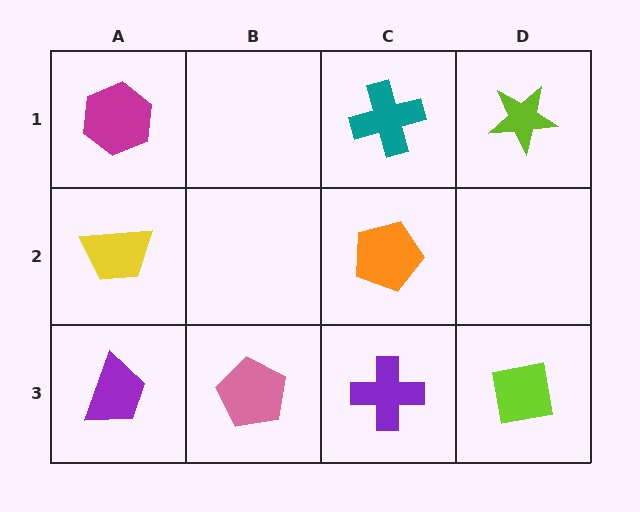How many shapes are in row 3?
4 shapes.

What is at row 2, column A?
A yellow trapezoid.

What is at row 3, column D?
A lime square.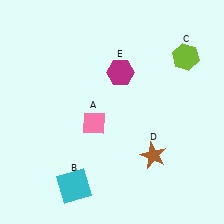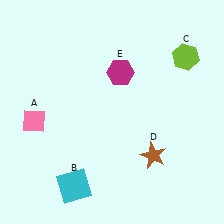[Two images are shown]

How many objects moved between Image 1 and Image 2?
1 object moved between the two images.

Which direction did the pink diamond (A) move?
The pink diamond (A) moved left.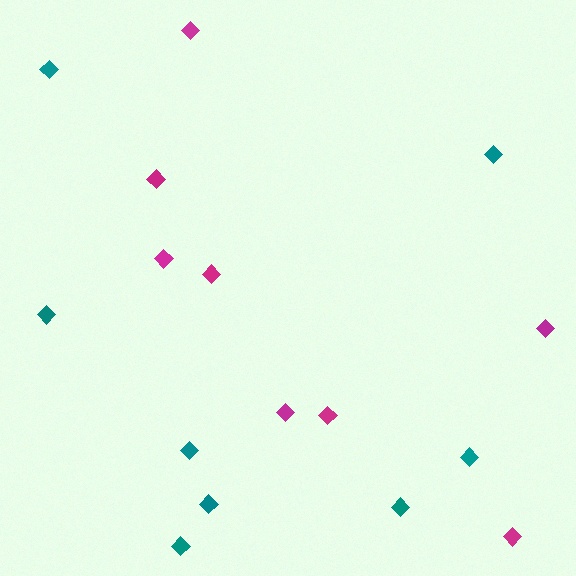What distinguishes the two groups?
There are 2 groups: one group of magenta diamonds (8) and one group of teal diamonds (8).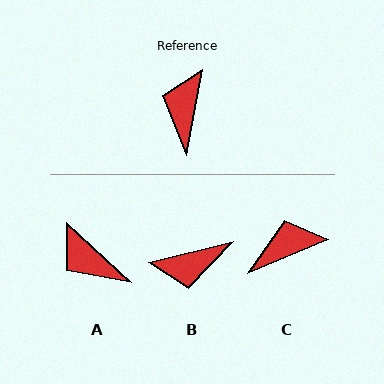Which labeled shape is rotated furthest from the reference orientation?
B, about 114 degrees away.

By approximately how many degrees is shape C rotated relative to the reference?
Approximately 57 degrees clockwise.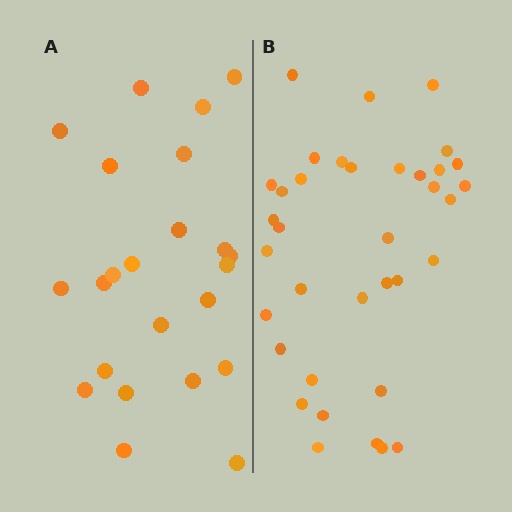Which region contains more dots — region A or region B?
Region B (the right region) has more dots.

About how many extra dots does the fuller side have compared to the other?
Region B has approximately 15 more dots than region A.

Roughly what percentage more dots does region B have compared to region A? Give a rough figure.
About 55% more.